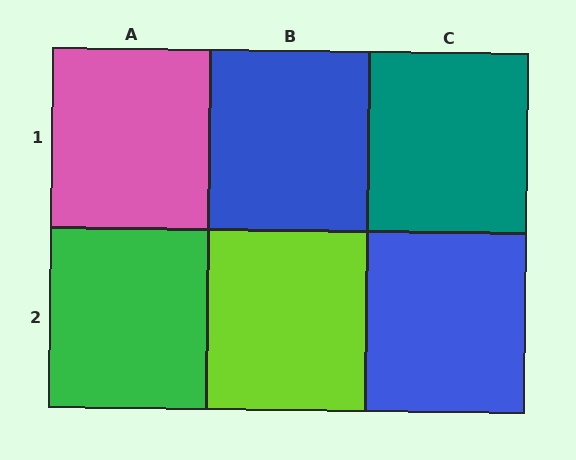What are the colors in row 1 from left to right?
Pink, blue, teal.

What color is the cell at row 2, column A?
Green.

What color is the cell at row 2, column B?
Lime.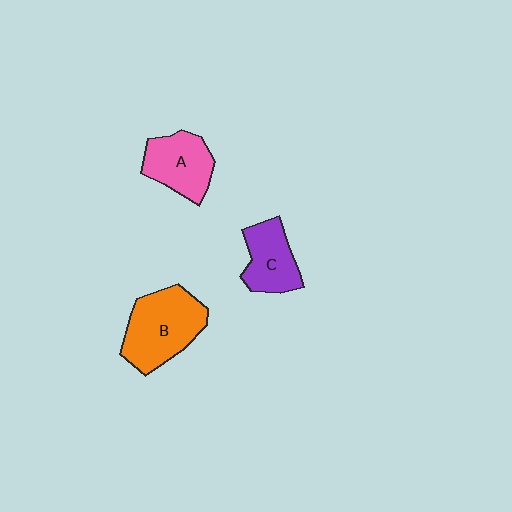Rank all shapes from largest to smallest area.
From largest to smallest: B (orange), A (pink), C (purple).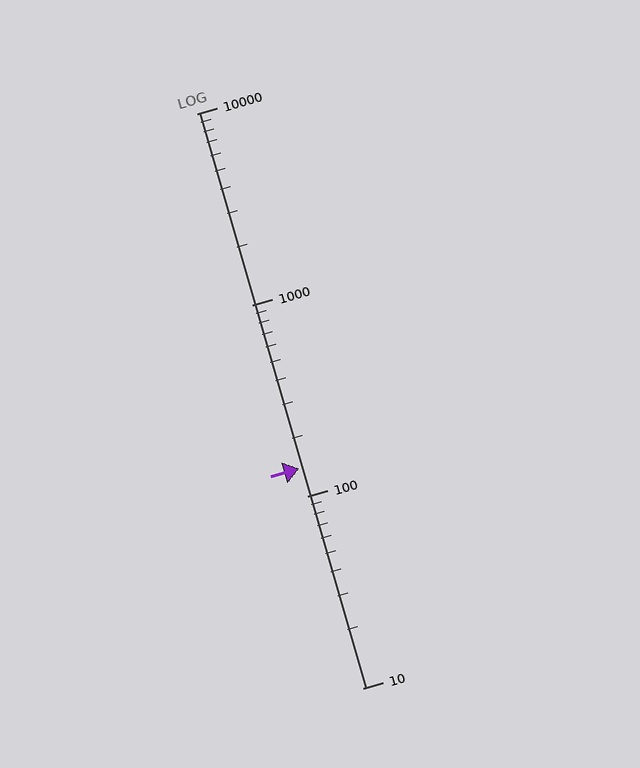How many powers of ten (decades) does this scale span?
The scale spans 3 decades, from 10 to 10000.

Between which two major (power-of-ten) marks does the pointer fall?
The pointer is between 100 and 1000.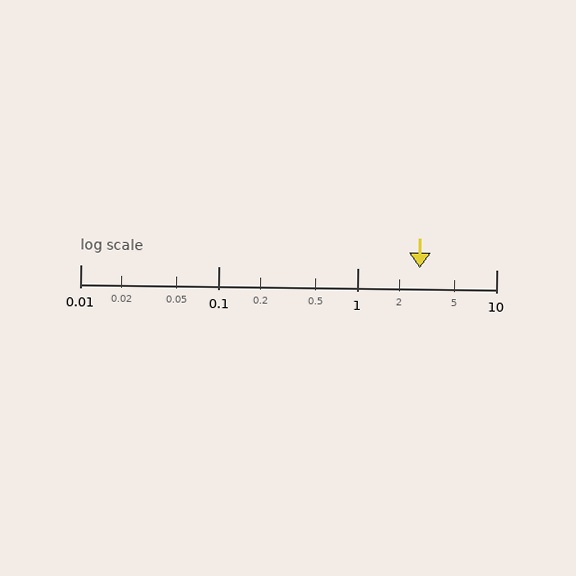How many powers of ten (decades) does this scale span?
The scale spans 3 decades, from 0.01 to 10.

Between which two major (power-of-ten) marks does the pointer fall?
The pointer is between 1 and 10.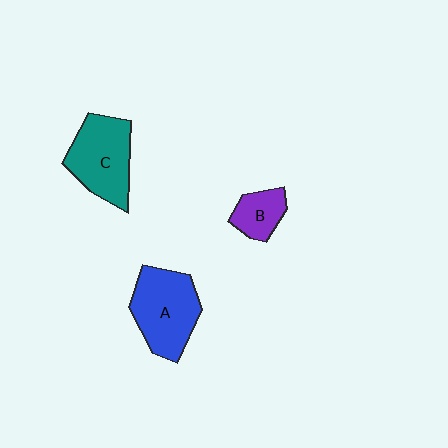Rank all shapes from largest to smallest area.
From largest to smallest: A (blue), C (teal), B (purple).